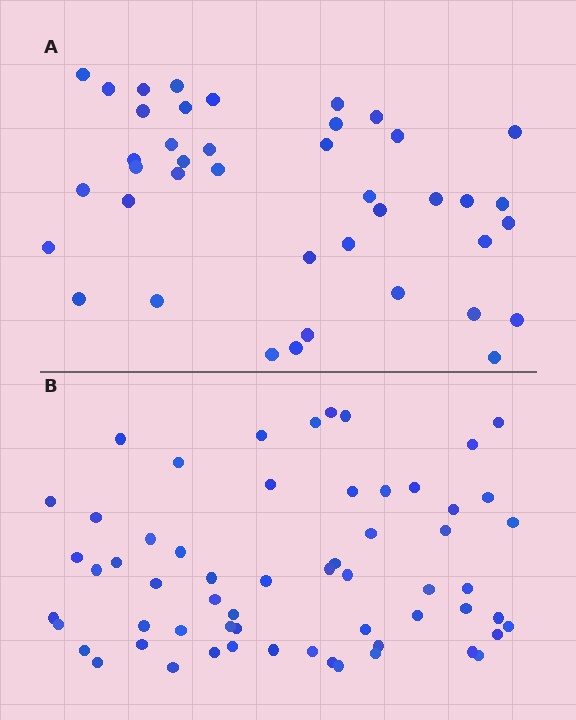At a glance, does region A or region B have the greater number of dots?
Region B (the bottom region) has more dots.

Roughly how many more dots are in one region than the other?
Region B has approximately 20 more dots than region A.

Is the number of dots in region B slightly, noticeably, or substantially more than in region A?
Region B has substantially more. The ratio is roughly 1.5 to 1.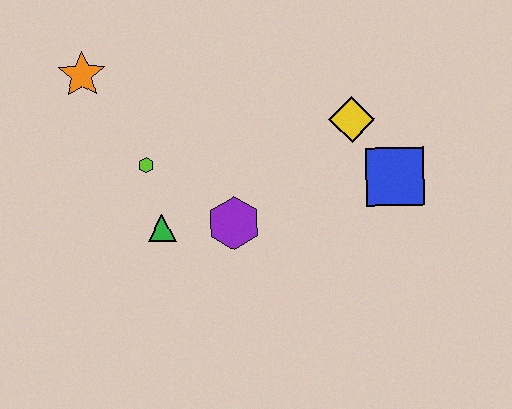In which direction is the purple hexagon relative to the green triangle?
The purple hexagon is to the right of the green triangle.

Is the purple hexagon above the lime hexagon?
No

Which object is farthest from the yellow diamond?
The orange star is farthest from the yellow diamond.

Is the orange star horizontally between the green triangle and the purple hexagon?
No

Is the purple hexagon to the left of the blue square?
Yes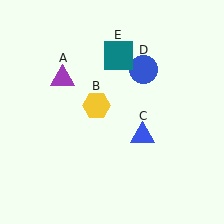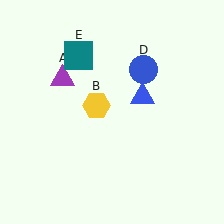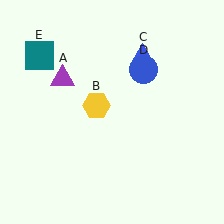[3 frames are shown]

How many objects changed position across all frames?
2 objects changed position: blue triangle (object C), teal square (object E).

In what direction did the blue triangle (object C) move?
The blue triangle (object C) moved up.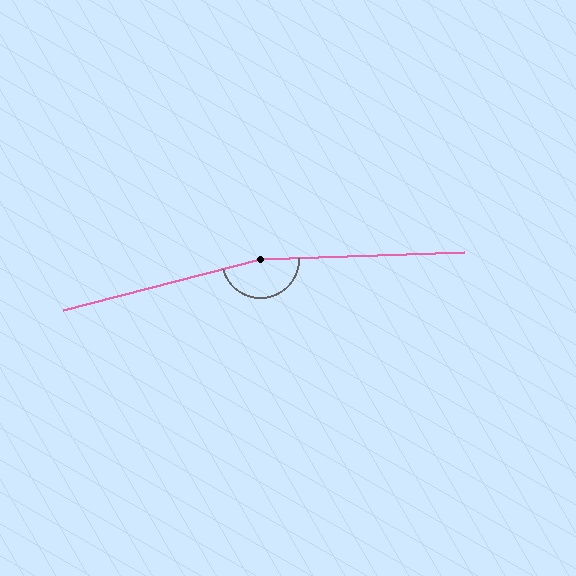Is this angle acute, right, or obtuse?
It is obtuse.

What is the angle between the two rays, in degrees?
Approximately 167 degrees.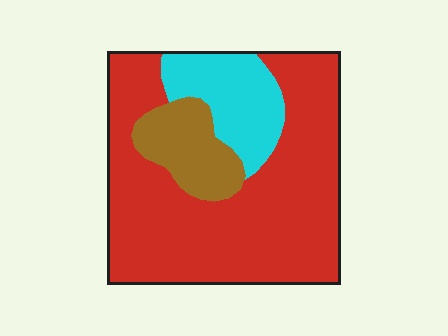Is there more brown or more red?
Red.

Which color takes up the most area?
Red, at roughly 70%.